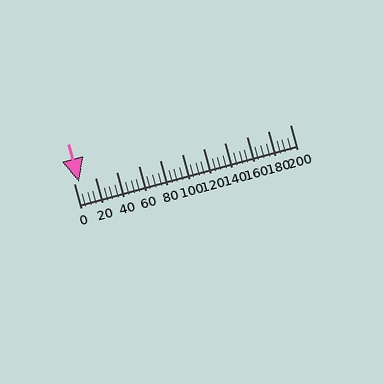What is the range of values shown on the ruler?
The ruler shows values from 0 to 200.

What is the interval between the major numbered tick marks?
The major tick marks are spaced 20 units apart.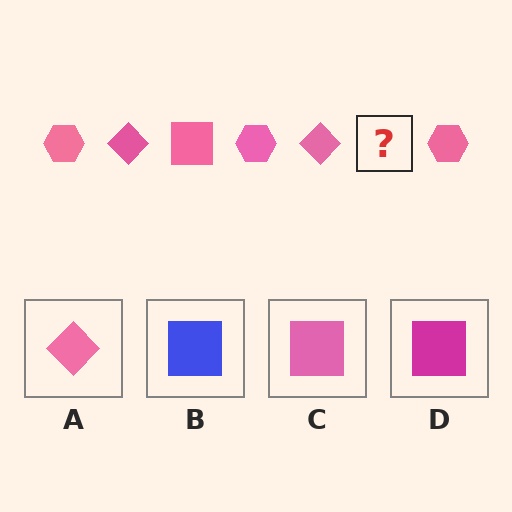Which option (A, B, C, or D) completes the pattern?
C.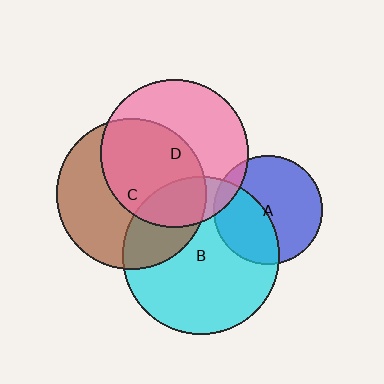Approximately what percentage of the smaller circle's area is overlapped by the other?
Approximately 50%.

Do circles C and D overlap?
Yes.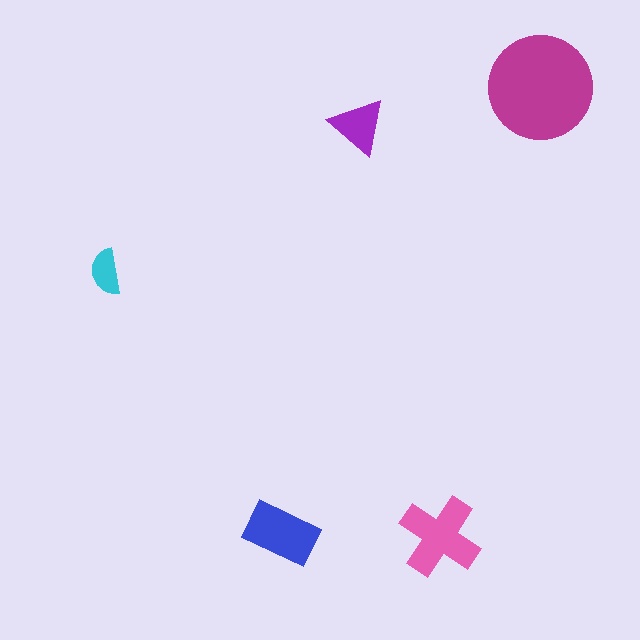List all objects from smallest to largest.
The cyan semicircle, the purple triangle, the blue rectangle, the pink cross, the magenta circle.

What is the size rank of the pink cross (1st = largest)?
2nd.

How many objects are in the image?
There are 5 objects in the image.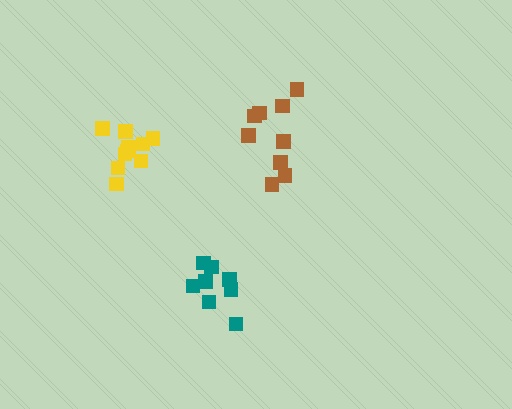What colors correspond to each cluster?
The clusters are colored: teal, brown, yellow.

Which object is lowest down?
The teal cluster is bottommost.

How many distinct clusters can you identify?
There are 3 distinct clusters.